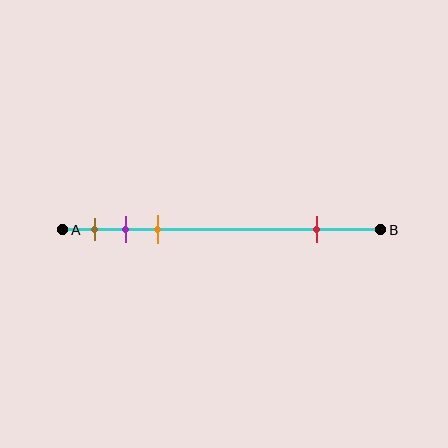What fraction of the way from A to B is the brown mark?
The brown mark is approximately 10% (0.1) of the way from A to B.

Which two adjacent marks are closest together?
The purple and orange marks are the closest adjacent pair.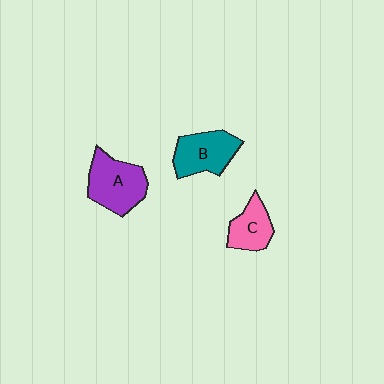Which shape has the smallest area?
Shape C (pink).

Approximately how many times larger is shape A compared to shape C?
Approximately 1.5 times.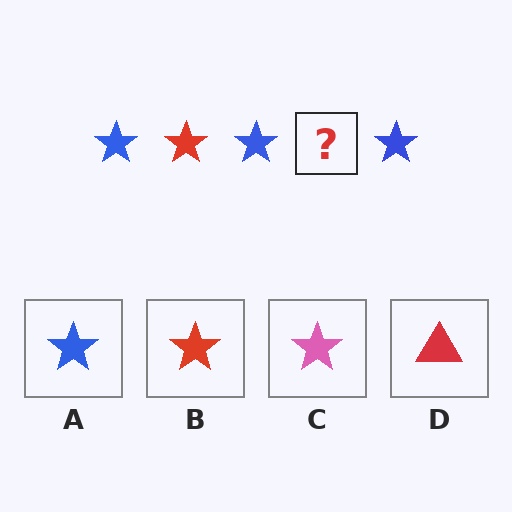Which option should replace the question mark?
Option B.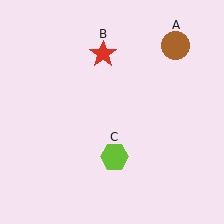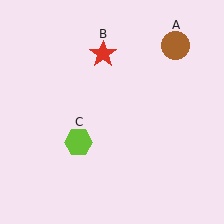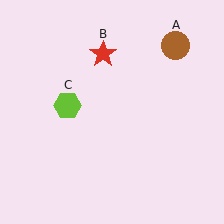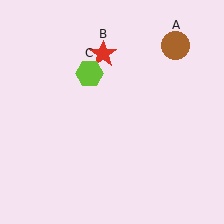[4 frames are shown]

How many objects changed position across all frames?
1 object changed position: lime hexagon (object C).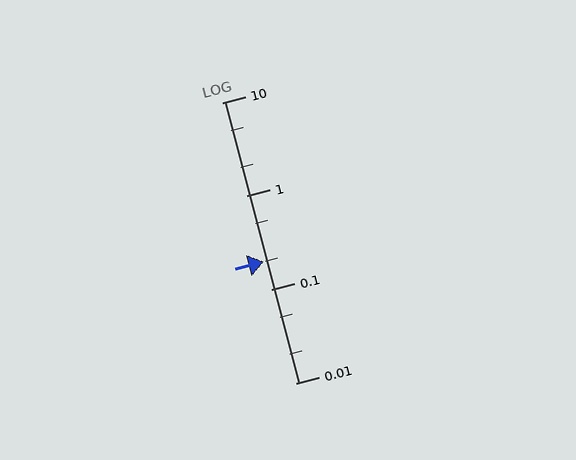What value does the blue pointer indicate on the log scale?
The pointer indicates approximately 0.2.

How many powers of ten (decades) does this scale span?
The scale spans 3 decades, from 0.01 to 10.